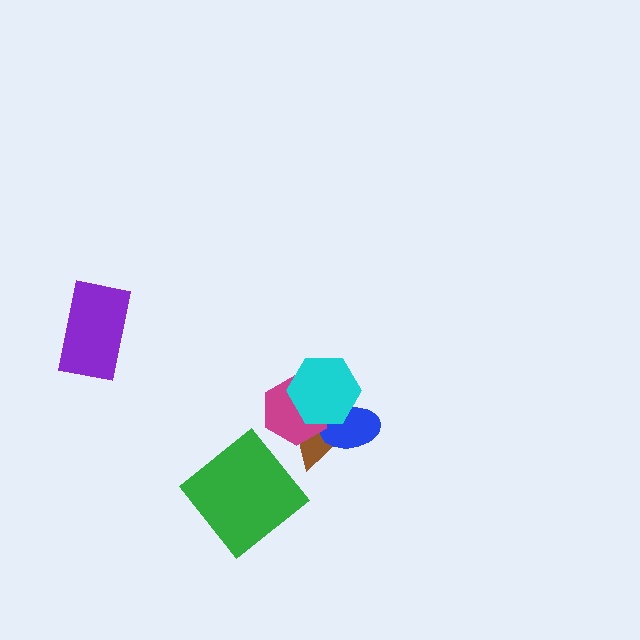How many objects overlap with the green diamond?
0 objects overlap with the green diamond.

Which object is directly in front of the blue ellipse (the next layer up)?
The magenta hexagon is directly in front of the blue ellipse.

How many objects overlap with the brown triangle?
3 objects overlap with the brown triangle.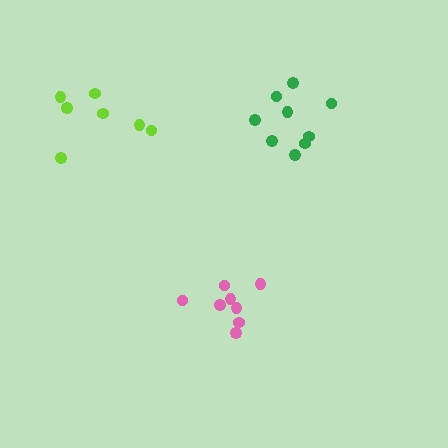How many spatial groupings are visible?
There are 3 spatial groupings.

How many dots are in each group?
Group 1: 8 dots, Group 2: 7 dots, Group 3: 9 dots (24 total).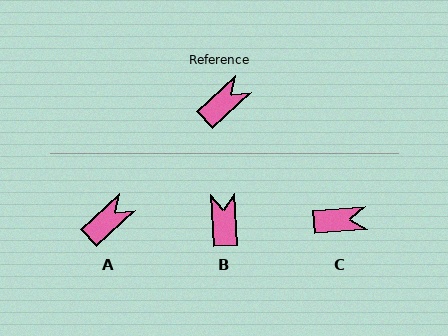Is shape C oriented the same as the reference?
No, it is off by about 38 degrees.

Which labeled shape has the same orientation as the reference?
A.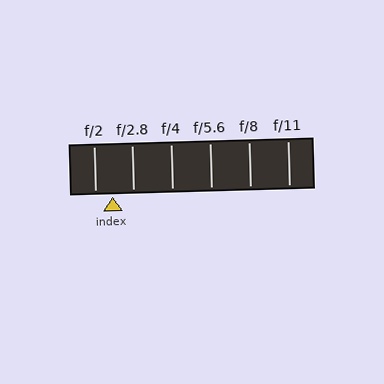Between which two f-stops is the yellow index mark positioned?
The index mark is between f/2 and f/2.8.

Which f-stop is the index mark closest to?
The index mark is closest to f/2.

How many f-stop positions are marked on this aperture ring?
There are 6 f-stop positions marked.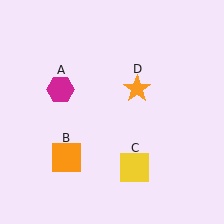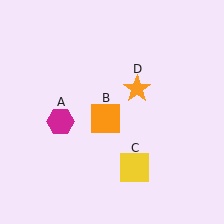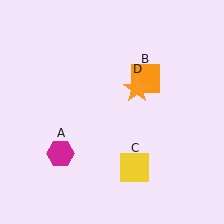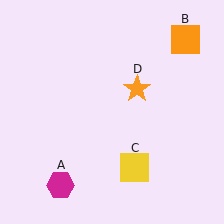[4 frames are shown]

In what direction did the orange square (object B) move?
The orange square (object B) moved up and to the right.